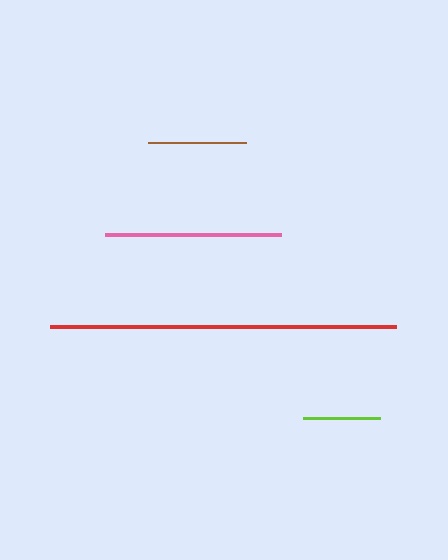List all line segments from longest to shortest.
From longest to shortest: red, pink, brown, lime.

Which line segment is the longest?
The red line is the longest at approximately 345 pixels.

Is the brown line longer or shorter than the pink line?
The pink line is longer than the brown line.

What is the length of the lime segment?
The lime segment is approximately 77 pixels long.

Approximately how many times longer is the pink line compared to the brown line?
The pink line is approximately 1.8 times the length of the brown line.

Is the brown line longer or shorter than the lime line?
The brown line is longer than the lime line.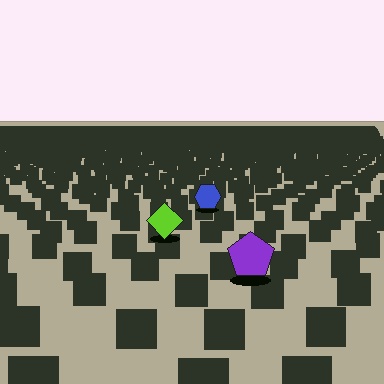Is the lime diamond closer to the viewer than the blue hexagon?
Yes. The lime diamond is closer — you can tell from the texture gradient: the ground texture is coarser near it.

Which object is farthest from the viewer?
The blue hexagon is farthest from the viewer. It appears smaller and the ground texture around it is denser.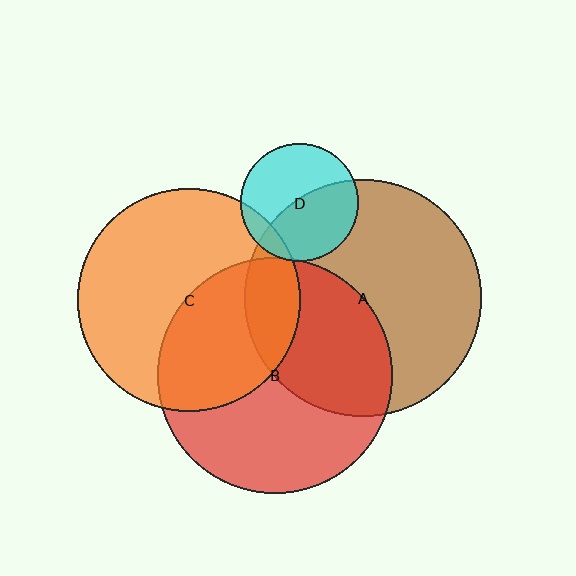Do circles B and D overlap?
Yes.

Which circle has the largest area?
Circle A (brown).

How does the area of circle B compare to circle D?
Approximately 4.0 times.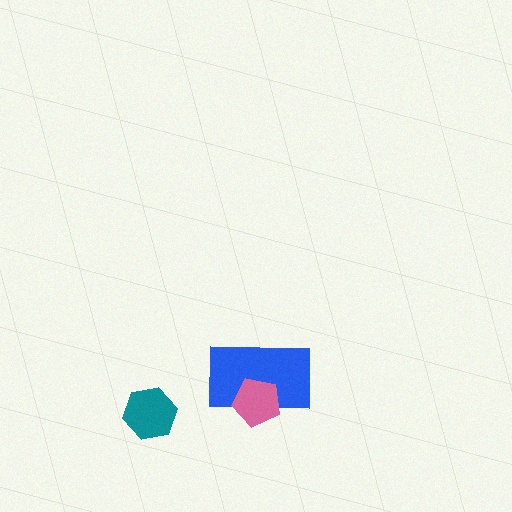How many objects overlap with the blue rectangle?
1 object overlaps with the blue rectangle.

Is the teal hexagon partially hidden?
No, no other shape covers it.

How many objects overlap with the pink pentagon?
1 object overlaps with the pink pentagon.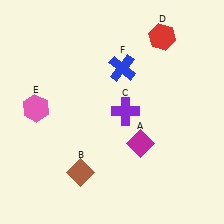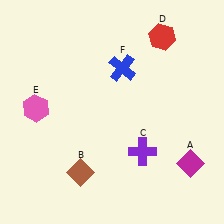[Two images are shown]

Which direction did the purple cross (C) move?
The purple cross (C) moved down.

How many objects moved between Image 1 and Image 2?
2 objects moved between the two images.